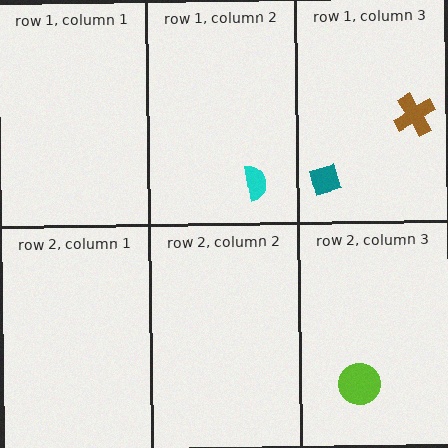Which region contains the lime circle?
The row 2, column 3 region.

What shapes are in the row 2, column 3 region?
The lime circle.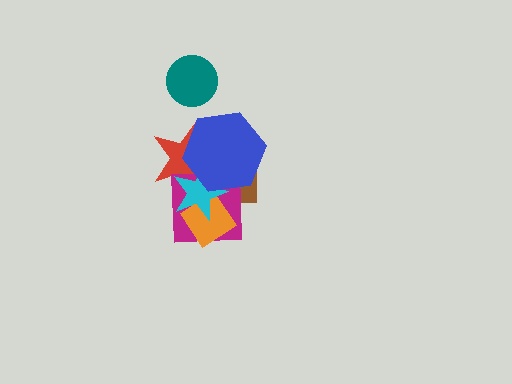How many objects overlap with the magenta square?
5 objects overlap with the magenta square.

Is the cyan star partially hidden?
Yes, it is partially covered by another shape.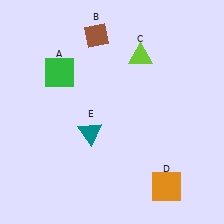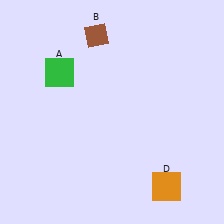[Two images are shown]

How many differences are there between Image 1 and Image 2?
There are 2 differences between the two images.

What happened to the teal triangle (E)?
The teal triangle (E) was removed in Image 2. It was in the bottom-left area of Image 1.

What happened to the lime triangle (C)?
The lime triangle (C) was removed in Image 2. It was in the top-right area of Image 1.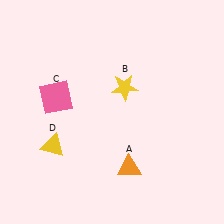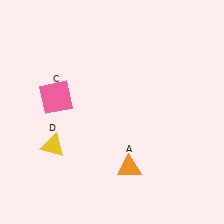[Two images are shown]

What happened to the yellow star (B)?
The yellow star (B) was removed in Image 2. It was in the top-right area of Image 1.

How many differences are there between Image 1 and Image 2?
There is 1 difference between the two images.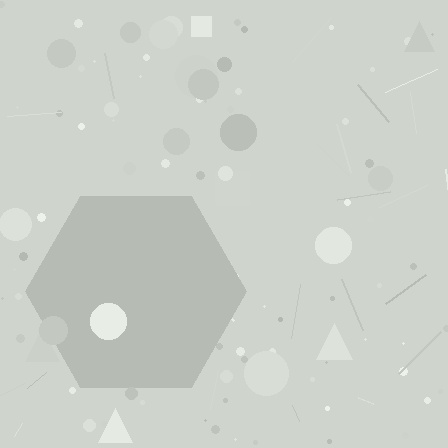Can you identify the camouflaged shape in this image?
The camouflaged shape is a hexagon.